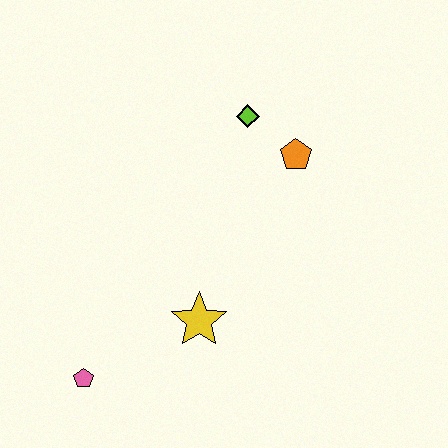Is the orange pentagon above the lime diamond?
No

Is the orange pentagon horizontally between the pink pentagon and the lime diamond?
No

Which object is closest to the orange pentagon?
The lime diamond is closest to the orange pentagon.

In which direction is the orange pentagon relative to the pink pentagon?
The orange pentagon is above the pink pentagon.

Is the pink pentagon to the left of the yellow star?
Yes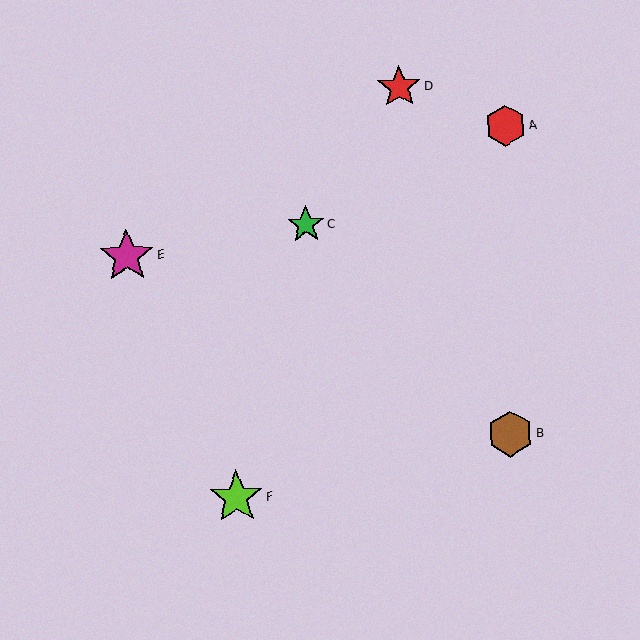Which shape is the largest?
The lime star (labeled F) is the largest.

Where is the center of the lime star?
The center of the lime star is at (236, 497).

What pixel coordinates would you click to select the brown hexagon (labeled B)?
Click at (510, 434) to select the brown hexagon B.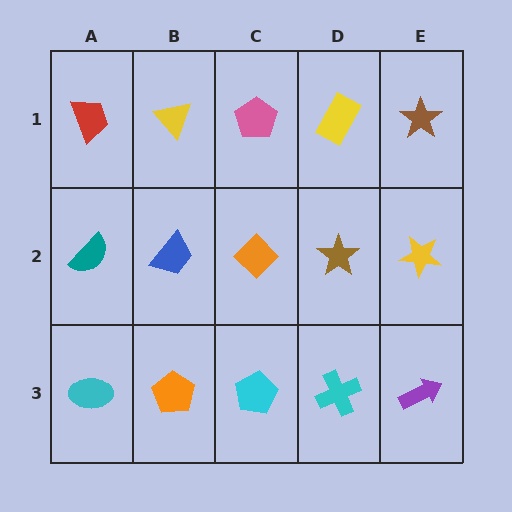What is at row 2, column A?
A teal semicircle.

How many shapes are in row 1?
5 shapes.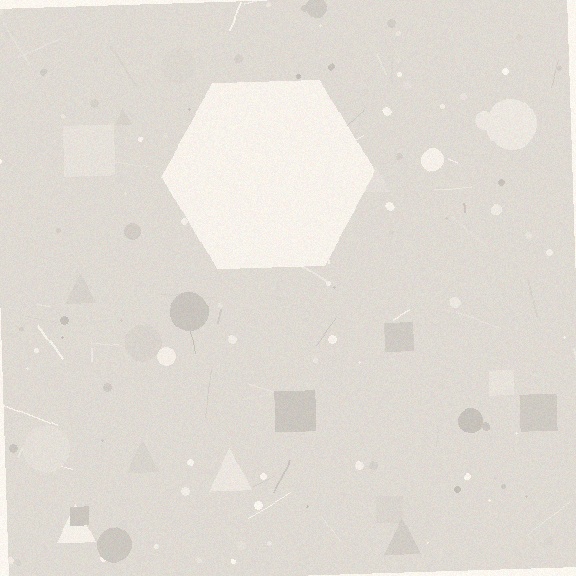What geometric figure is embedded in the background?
A hexagon is embedded in the background.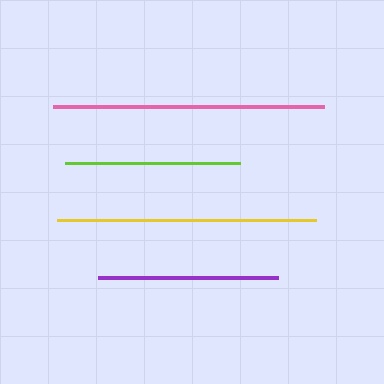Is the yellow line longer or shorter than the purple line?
The yellow line is longer than the purple line.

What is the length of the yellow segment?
The yellow segment is approximately 259 pixels long.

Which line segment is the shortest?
The lime line is the shortest at approximately 175 pixels.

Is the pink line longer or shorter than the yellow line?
The pink line is longer than the yellow line.